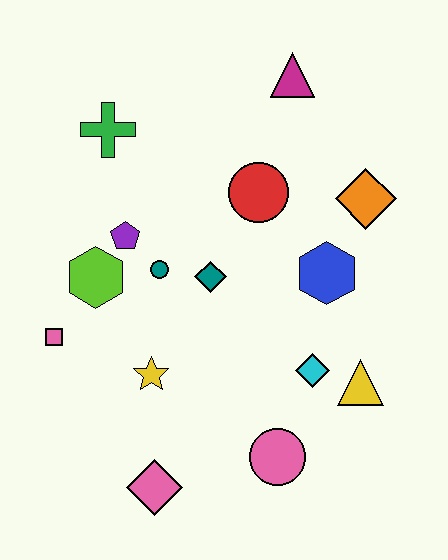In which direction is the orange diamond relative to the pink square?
The orange diamond is to the right of the pink square.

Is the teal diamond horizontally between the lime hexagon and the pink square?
No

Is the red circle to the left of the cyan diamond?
Yes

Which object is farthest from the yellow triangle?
The green cross is farthest from the yellow triangle.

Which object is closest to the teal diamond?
The teal circle is closest to the teal diamond.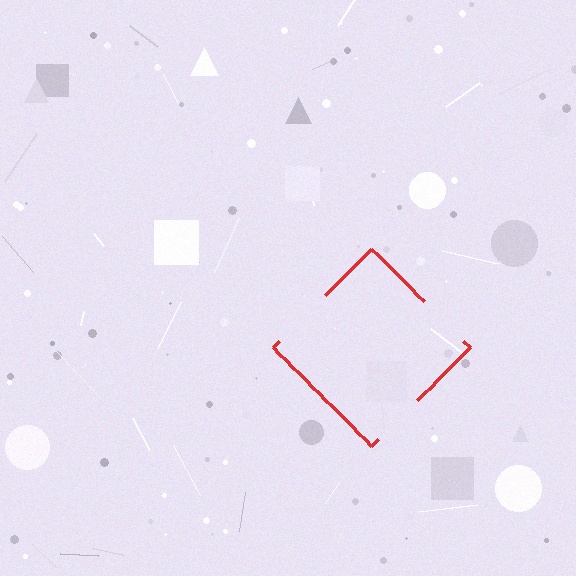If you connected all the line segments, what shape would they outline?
They would outline a diamond.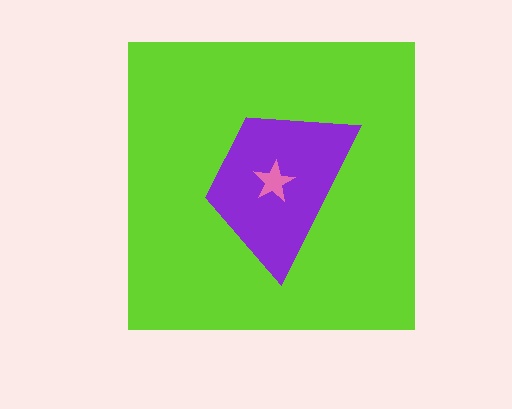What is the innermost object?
The pink star.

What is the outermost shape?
The lime square.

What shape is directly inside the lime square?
The purple trapezoid.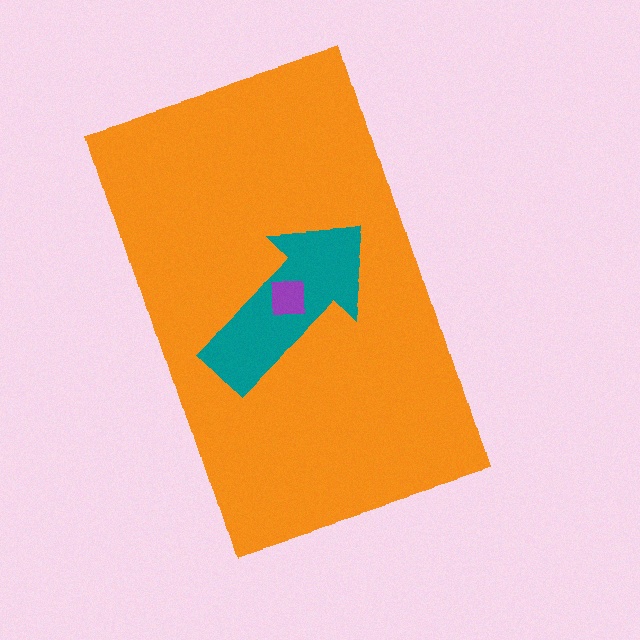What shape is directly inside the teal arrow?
The purple square.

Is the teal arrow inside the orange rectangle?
Yes.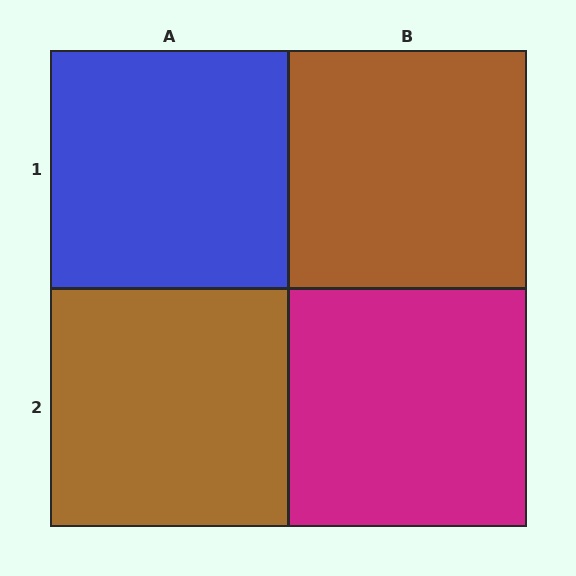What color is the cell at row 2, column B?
Magenta.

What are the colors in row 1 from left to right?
Blue, brown.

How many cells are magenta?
1 cell is magenta.